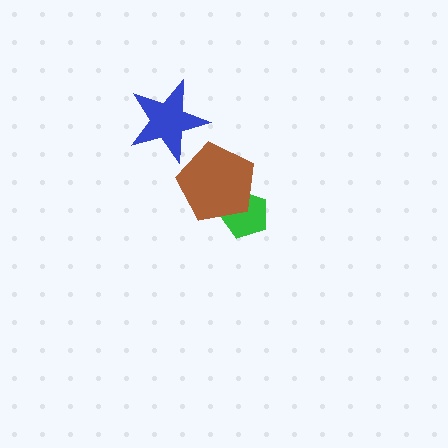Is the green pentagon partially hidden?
Yes, it is partially covered by another shape.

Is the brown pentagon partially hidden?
No, no other shape covers it.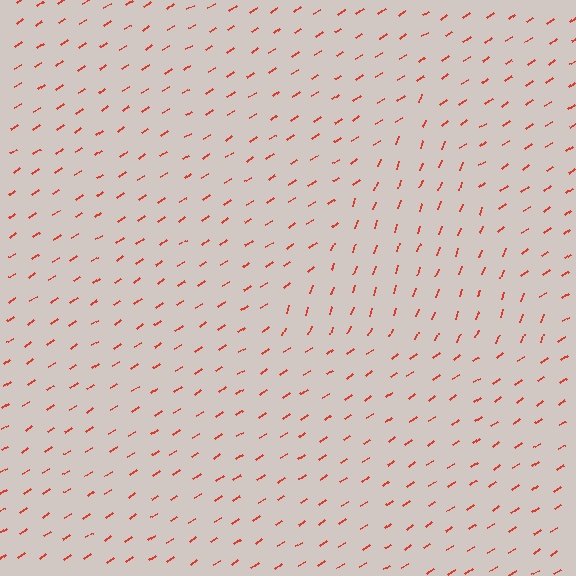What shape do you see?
I see a triangle.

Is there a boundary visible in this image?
Yes, there is a texture boundary formed by a change in line orientation.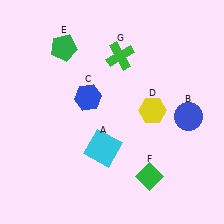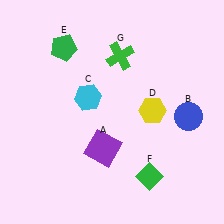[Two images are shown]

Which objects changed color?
A changed from cyan to purple. C changed from blue to cyan.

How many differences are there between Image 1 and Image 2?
There are 2 differences between the two images.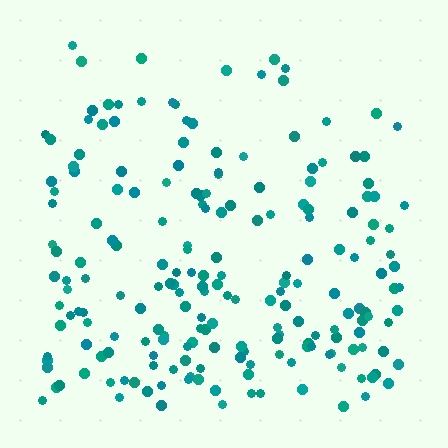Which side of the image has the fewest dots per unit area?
The top.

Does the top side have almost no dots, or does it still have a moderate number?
Still a moderate number, just noticeably fewer than the bottom.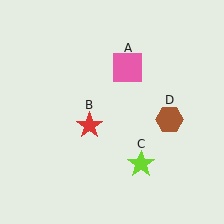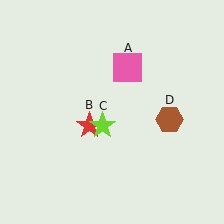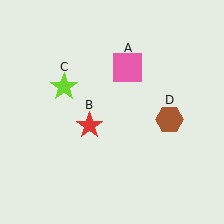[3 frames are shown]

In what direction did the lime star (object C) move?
The lime star (object C) moved up and to the left.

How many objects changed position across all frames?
1 object changed position: lime star (object C).